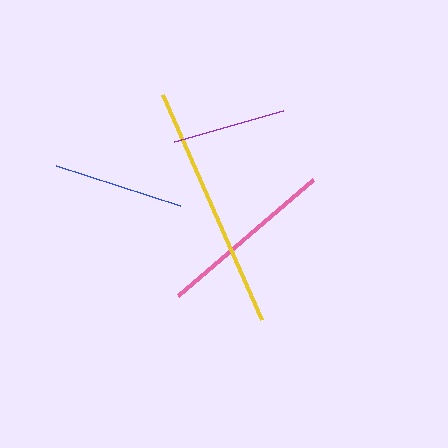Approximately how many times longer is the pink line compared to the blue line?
The pink line is approximately 1.4 times the length of the blue line.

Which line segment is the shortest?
The purple line is the shortest at approximately 113 pixels.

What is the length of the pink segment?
The pink segment is approximately 178 pixels long.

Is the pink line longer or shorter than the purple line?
The pink line is longer than the purple line.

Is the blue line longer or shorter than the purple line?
The blue line is longer than the purple line.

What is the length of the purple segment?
The purple segment is approximately 113 pixels long.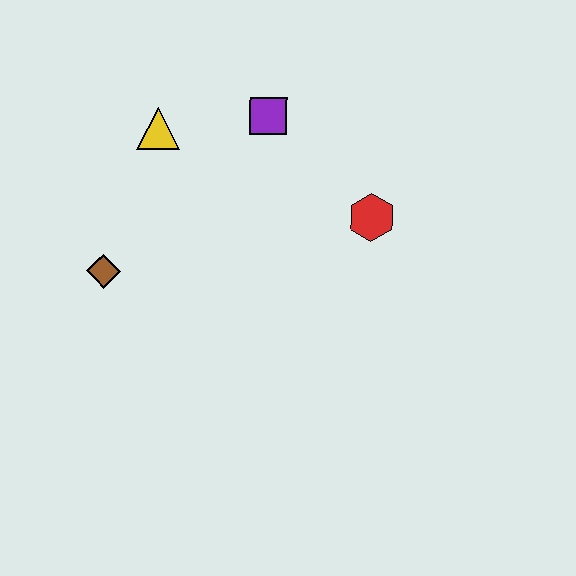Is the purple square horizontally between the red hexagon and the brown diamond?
Yes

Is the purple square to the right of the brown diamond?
Yes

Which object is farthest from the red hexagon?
The brown diamond is farthest from the red hexagon.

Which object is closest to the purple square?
The yellow triangle is closest to the purple square.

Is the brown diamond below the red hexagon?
Yes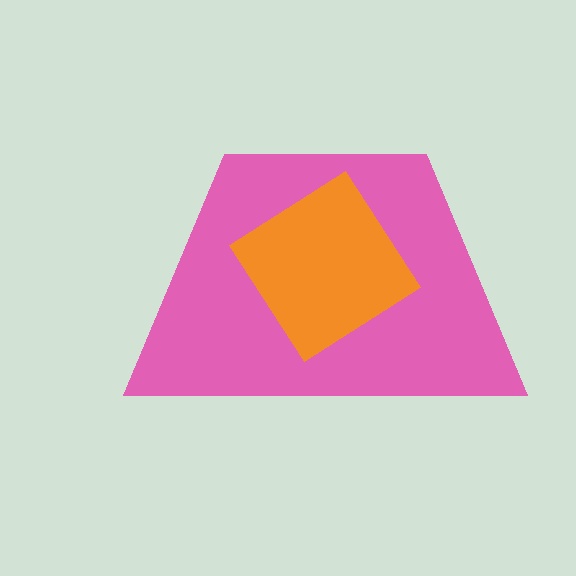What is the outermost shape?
The pink trapezoid.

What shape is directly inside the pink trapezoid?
The orange diamond.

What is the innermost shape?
The orange diamond.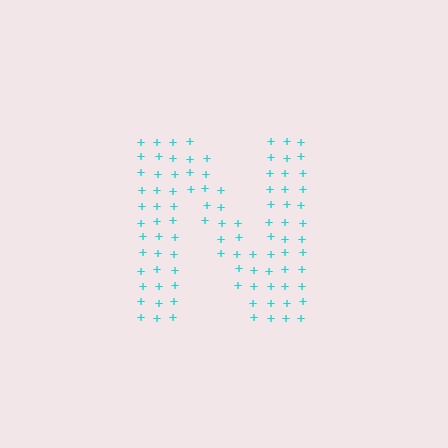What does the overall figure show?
The overall figure shows the letter N.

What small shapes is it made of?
It is made of small plus signs.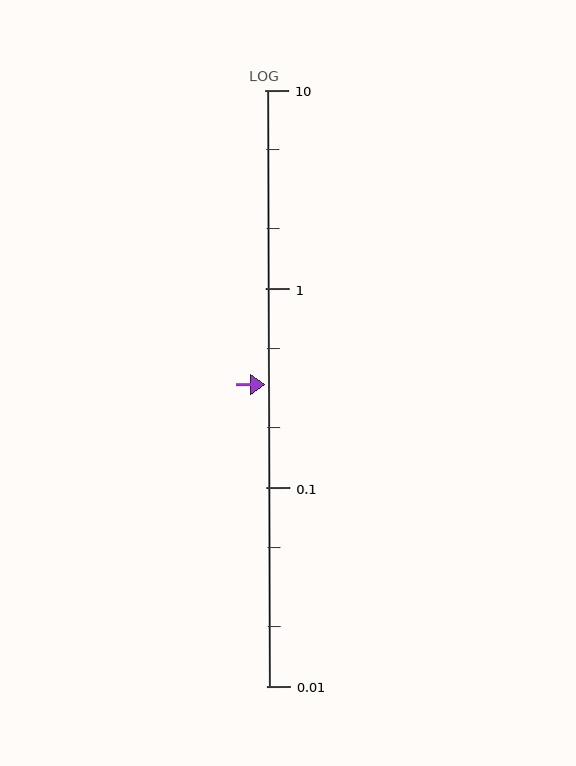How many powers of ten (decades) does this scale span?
The scale spans 3 decades, from 0.01 to 10.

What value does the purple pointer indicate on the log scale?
The pointer indicates approximately 0.33.